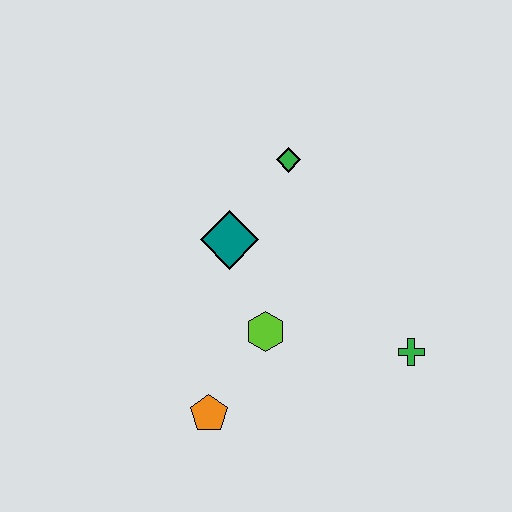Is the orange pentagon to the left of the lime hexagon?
Yes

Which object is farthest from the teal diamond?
The green cross is farthest from the teal diamond.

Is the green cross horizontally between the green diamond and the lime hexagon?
No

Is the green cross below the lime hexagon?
Yes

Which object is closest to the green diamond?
The teal diamond is closest to the green diamond.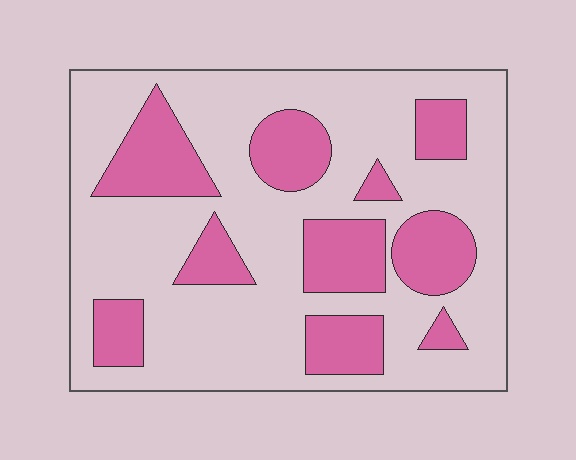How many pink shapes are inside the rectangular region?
10.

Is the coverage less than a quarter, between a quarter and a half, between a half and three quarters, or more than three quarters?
Between a quarter and a half.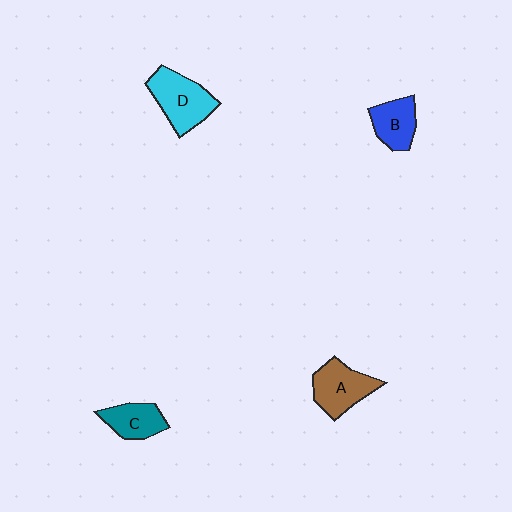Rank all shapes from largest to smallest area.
From largest to smallest: D (cyan), A (brown), B (blue), C (teal).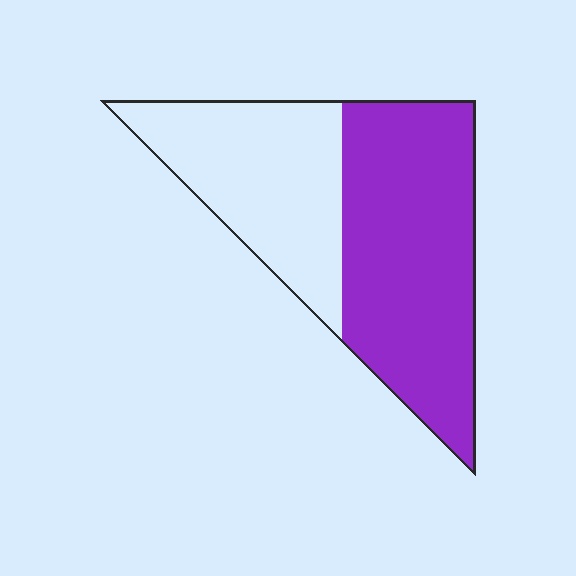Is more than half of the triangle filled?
Yes.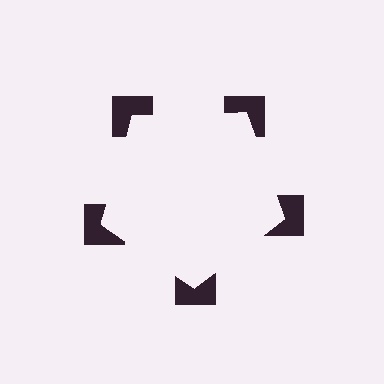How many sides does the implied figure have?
5 sides.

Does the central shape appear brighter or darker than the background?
It typically appears slightly brighter than the background, even though no actual brightness change is drawn.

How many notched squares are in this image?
There are 5 — one at each vertex of the illusory pentagon.